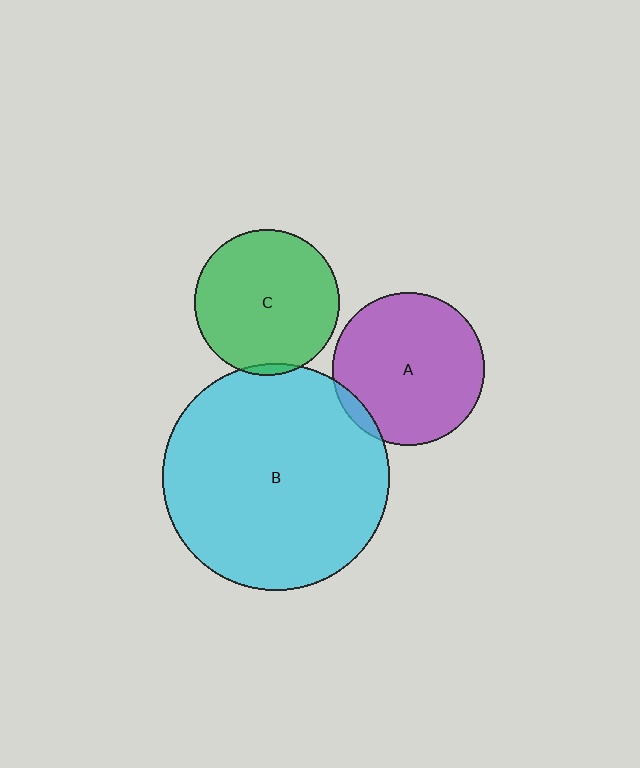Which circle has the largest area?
Circle B (cyan).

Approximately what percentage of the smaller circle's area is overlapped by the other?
Approximately 5%.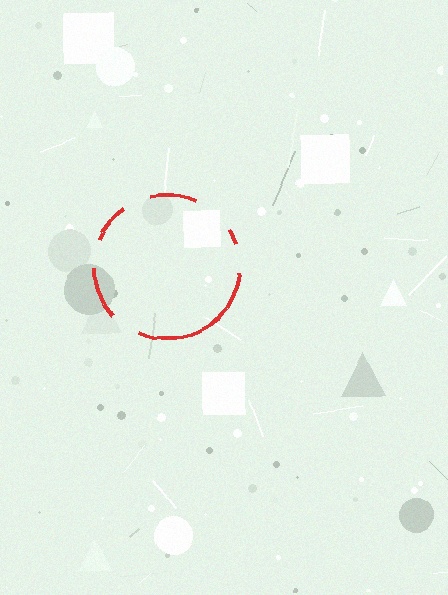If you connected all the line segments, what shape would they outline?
They would outline a circle.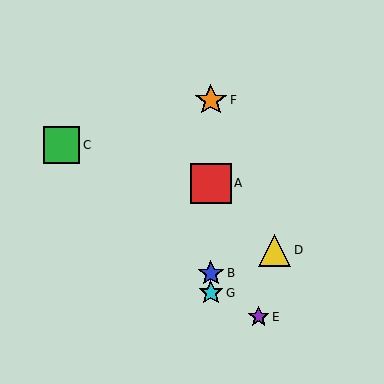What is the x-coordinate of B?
Object B is at x≈211.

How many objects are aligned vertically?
4 objects (A, B, F, G) are aligned vertically.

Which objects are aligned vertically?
Objects A, B, F, G are aligned vertically.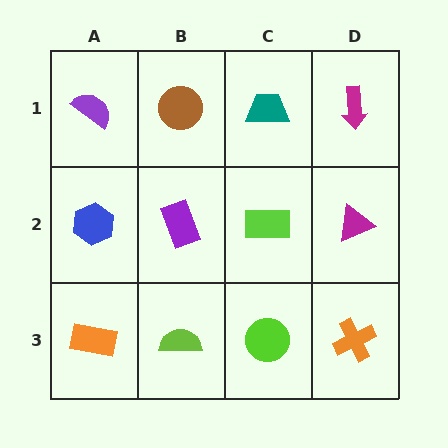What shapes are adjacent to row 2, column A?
A purple semicircle (row 1, column A), an orange rectangle (row 3, column A), a purple rectangle (row 2, column B).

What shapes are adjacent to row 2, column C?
A teal trapezoid (row 1, column C), a lime circle (row 3, column C), a purple rectangle (row 2, column B), a magenta triangle (row 2, column D).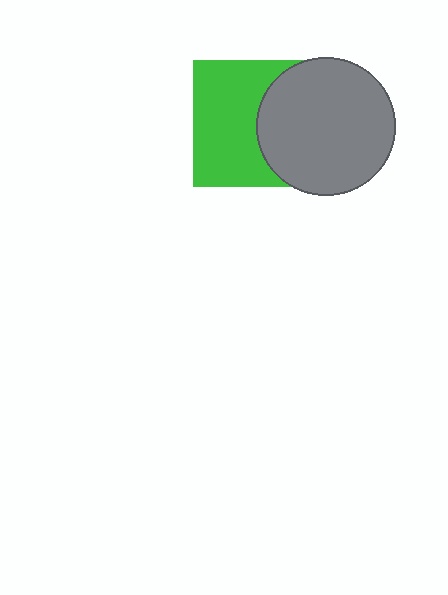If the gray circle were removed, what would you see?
You would see the complete green square.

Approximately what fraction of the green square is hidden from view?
Roughly 42% of the green square is hidden behind the gray circle.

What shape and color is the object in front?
The object in front is a gray circle.